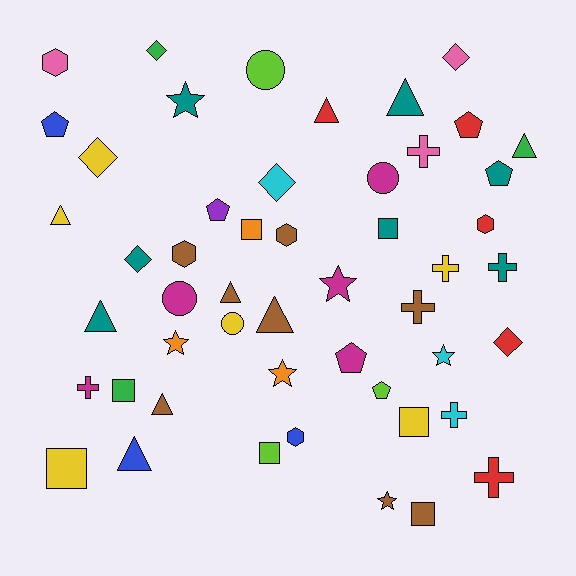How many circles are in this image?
There are 4 circles.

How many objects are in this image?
There are 50 objects.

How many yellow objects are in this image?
There are 6 yellow objects.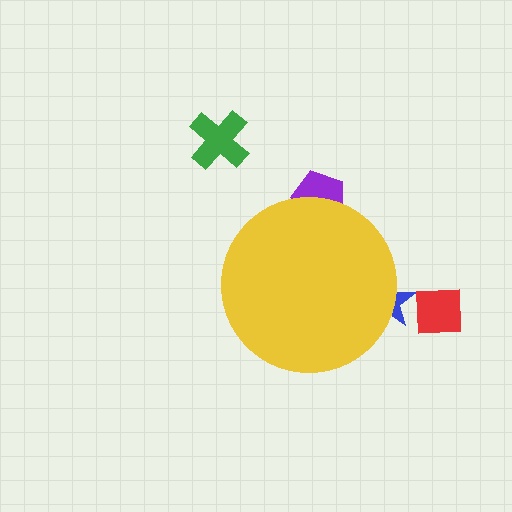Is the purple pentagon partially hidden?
Yes, the purple pentagon is partially hidden behind the yellow circle.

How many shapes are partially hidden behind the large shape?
2 shapes are partially hidden.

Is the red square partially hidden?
No, the red square is fully visible.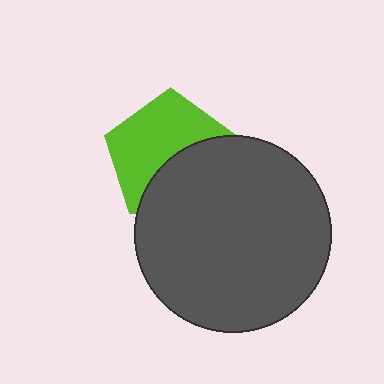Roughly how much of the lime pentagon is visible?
About half of it is visible (roughly 57%).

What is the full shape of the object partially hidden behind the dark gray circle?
The partially hidden object is a lime pentagon.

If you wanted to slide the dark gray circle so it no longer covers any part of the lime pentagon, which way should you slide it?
Slide it down — that is the most direct way to separate the two shapes.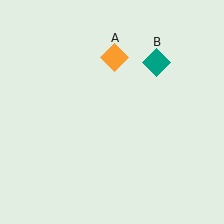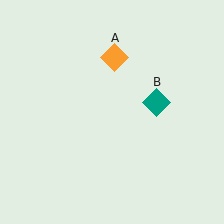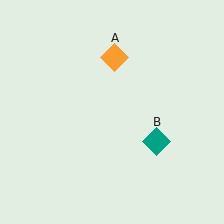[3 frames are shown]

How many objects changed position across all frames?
1 object changed position: teal diamond (object B).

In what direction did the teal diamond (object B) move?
The teal diamond (object B) moved down.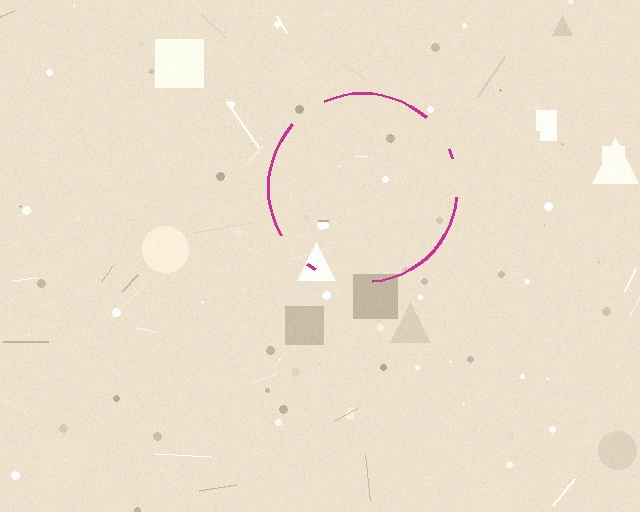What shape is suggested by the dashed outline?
The dashed outline suggests a circle.